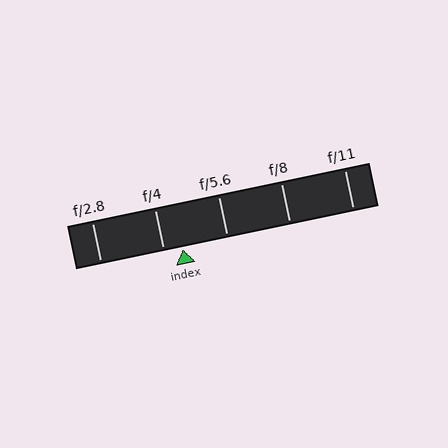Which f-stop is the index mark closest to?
The index mark is closest to f/4.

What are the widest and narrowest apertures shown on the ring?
The widest aperture shown is f/2.8 and the narrowest is f/11.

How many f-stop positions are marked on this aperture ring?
There are 5 f-stop positions marked.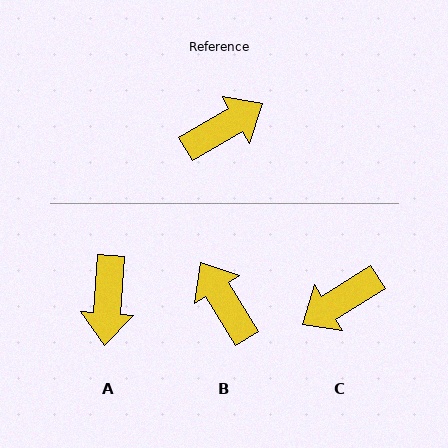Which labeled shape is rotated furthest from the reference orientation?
C, about 178 degrees away.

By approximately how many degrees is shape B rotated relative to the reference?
Approximately 91 degrees counter-clockwise.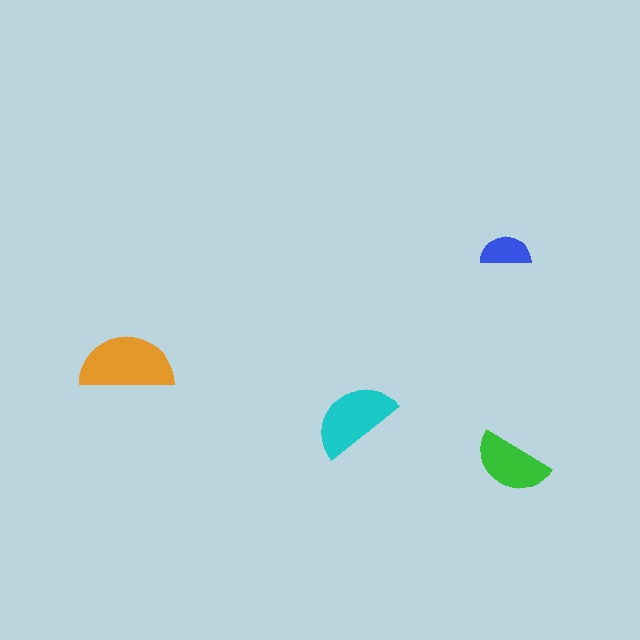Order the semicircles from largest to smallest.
the orange one, the cyan one, the green one, the blue one.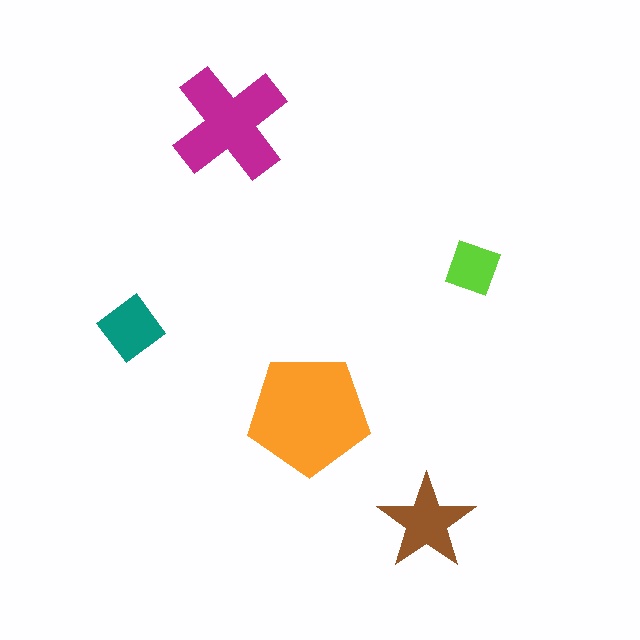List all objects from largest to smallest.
The orange pentagon, the magenta cross, the brown star, the teal diamond, the lime diamond.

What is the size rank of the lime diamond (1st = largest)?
5th.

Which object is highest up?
The magenta cross is topmost.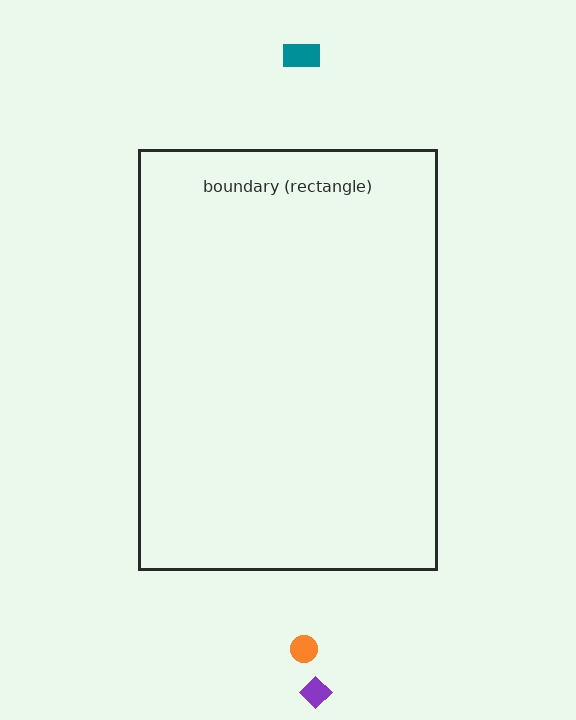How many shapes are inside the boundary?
0 inside, 3 outside.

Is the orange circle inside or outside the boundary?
Outside.